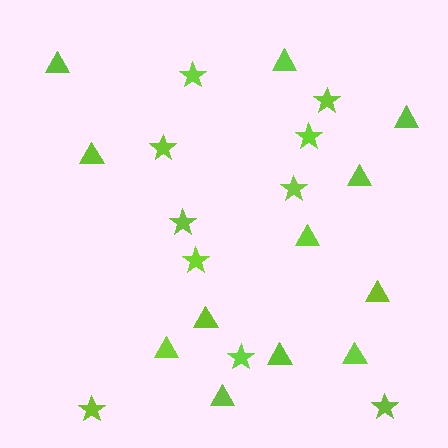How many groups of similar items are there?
There are 2 groups: one group of triangles (12) and one group of stars (10).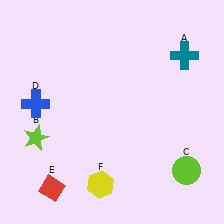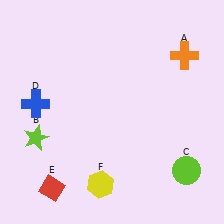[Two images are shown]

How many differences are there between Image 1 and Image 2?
There is 1 difference between the two images.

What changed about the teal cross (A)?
In Image 1, A is teal. In Image 2, it changed to orange.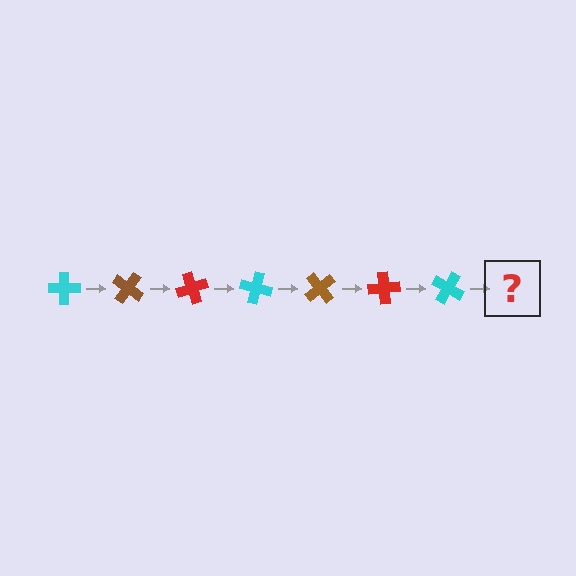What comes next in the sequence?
The next element should be a brown cross, rotated 245 degrees from the start.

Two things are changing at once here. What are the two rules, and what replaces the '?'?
The two rules are that it rotates 35 degrees each step and the color cycles through cyan, brown, and red. The '?' should be a brown cross, rotated 245 degrees from the start.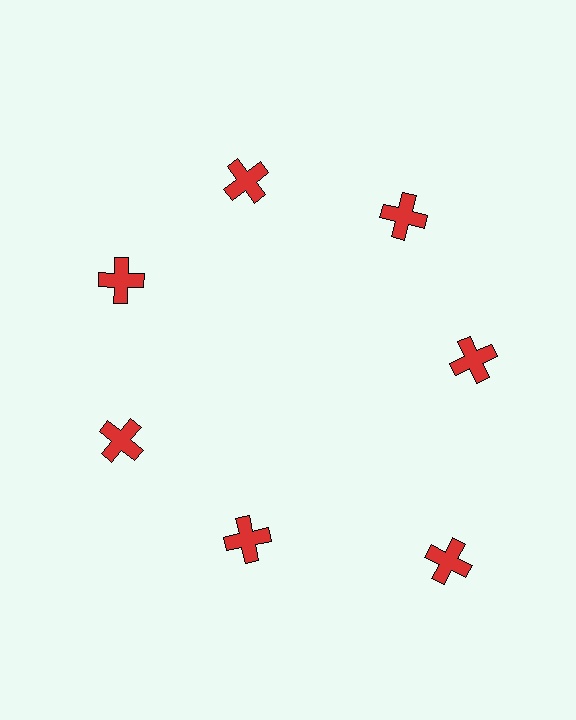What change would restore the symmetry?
The symmetry would be restored by moving it inward, back onto the ring so that all 7 crosses sit at equal angles and equal distance from the center.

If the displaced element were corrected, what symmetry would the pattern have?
It would have 7-fold rotational symmetry — the pattern would map onto itself every 51 degrees.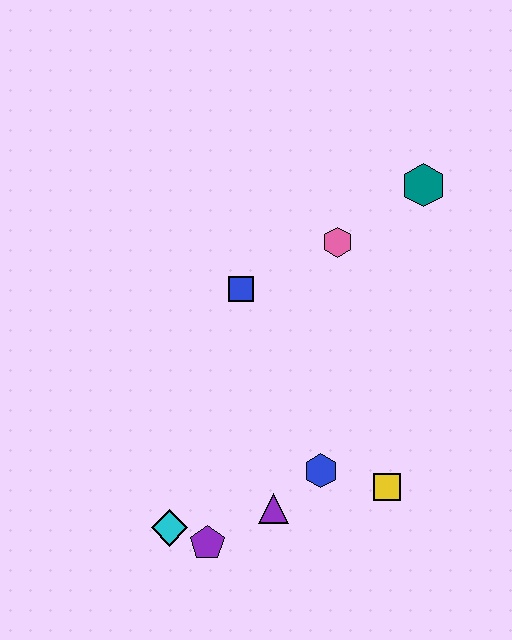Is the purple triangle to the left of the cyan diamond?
No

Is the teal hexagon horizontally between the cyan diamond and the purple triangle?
No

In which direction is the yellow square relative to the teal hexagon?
The yellow square is below the teal hexagon.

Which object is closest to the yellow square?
The blue hexagon is closest to the yellow square.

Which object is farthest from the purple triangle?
The teal hexagon is farthest from the purple triangle.